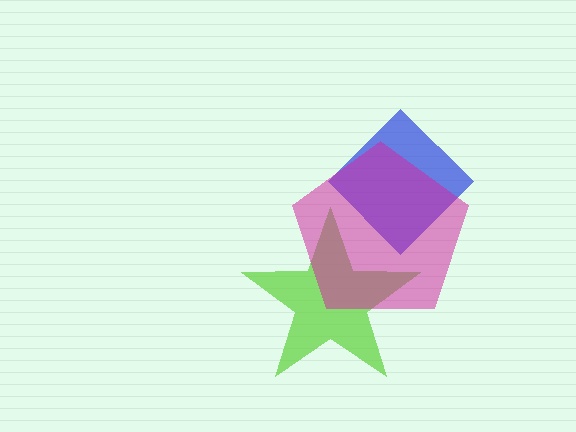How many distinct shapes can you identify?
There are 3 distinct shapes: a lime star, a blue diamond, a magenta pentagon.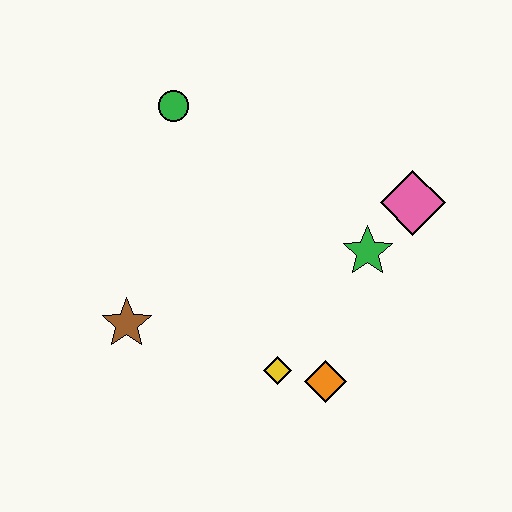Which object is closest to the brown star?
The yellow diamond is closest to the brown star.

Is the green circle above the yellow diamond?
Yes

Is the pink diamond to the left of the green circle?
No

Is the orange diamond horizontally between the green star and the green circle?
Yes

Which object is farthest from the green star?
The brown star is farthest from the green star.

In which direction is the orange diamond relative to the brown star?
The orange diamond is to the right of the brown star.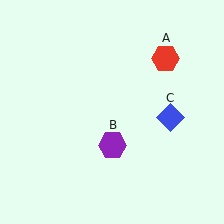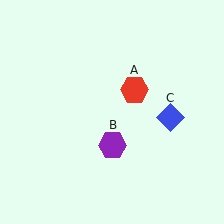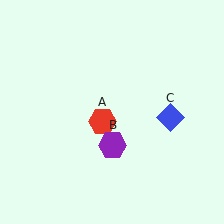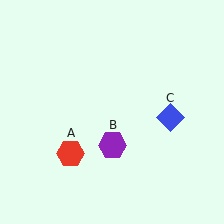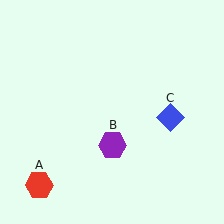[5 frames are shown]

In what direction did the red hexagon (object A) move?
The red hexagon (object A) moved down and to the left.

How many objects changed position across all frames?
1 object changed position: red hexagon (object A).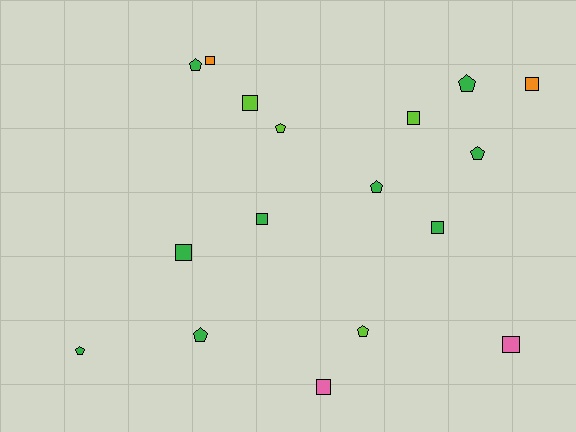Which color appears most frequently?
Green, with 9 objects.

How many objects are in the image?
There are 17 objects.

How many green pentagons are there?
There are 6 green pentagons.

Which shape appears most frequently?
Square, with 9 objects.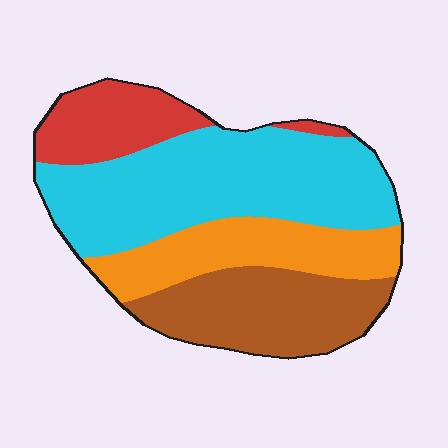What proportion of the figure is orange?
Orange covers about 20% of the figure.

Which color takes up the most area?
Cyan, at roughly 40%.